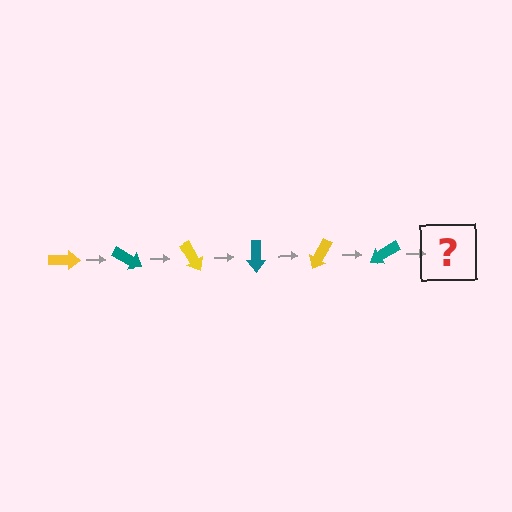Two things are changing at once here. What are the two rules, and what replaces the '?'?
The two rules are that it rotates 30 degrees each step and the color cycles through yellow and teal. The '?' should be a yellow arrow, rotated 180 degrees from the start.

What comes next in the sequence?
The next element should be a yellow arrow, rotated 180 degrees from the start.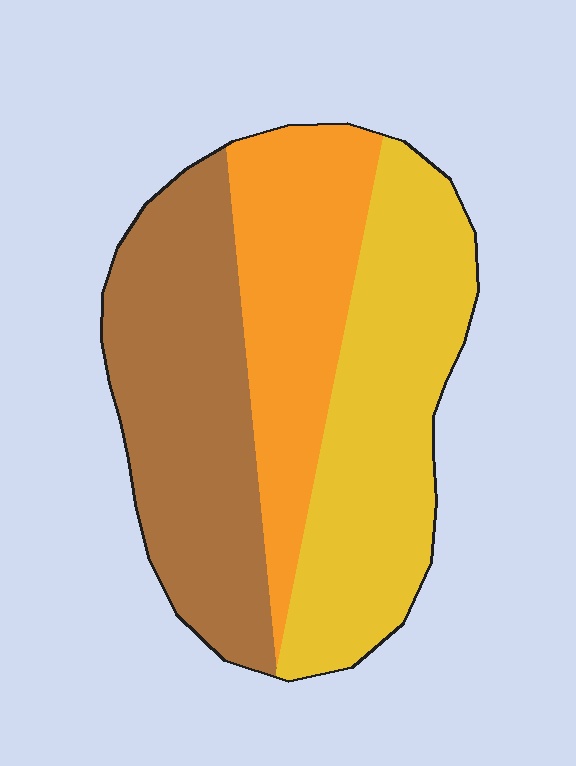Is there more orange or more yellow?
Yellow.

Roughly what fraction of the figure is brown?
Brown takes up about three eighths (3/8) of the figure.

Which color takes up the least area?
Orange, at roughly 25%.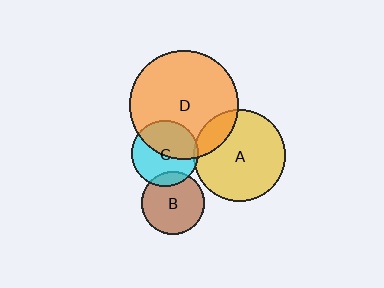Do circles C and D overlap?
Yes.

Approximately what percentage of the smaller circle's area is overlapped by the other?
Approximately 50%.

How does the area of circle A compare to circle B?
Approximately 2.1 times.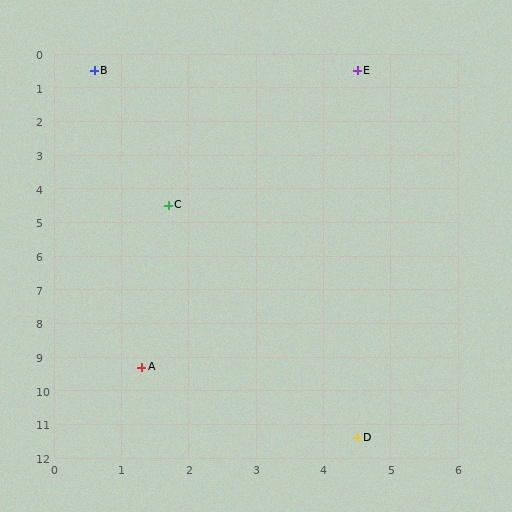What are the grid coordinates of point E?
Point E is at approximately (4.5, 0.5).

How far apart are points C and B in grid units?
Points C and B are about 4.1 grid units apart.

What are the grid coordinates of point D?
Point D is at approximately (4.5, 11.4).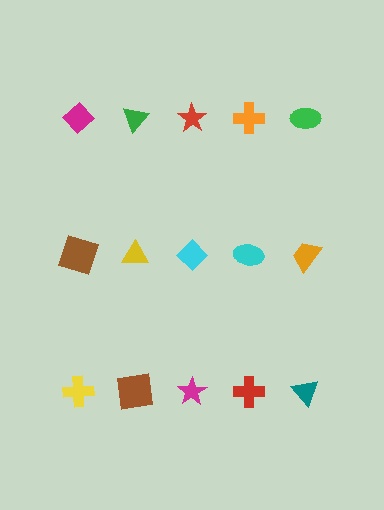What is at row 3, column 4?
A red cross.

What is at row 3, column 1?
A yellow cross.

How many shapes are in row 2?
5 shapes.